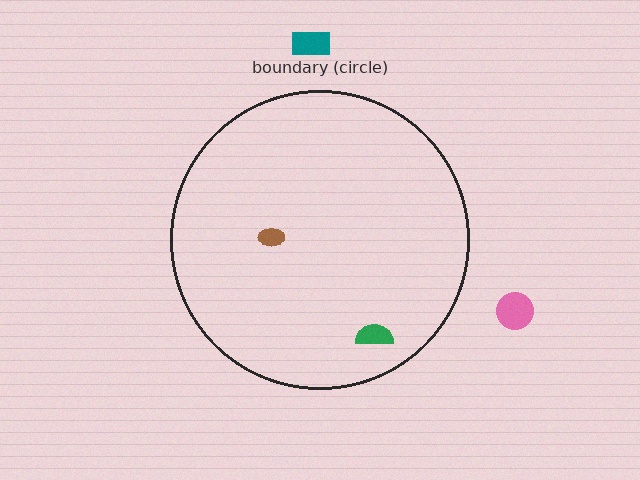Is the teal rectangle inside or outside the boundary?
Outside.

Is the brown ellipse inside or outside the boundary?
Inside.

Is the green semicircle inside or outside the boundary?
Inside.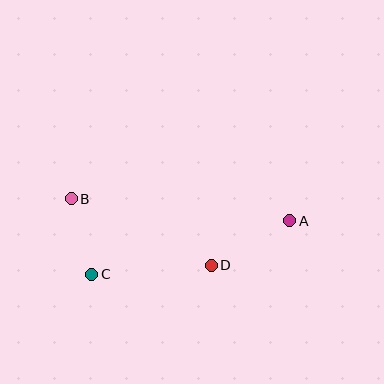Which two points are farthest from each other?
Points A and B are farthest from each other.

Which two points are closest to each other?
Points B and C are closest to each other.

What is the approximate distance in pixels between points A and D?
The distance between A and D is approximately 90 pixels.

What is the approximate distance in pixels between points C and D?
The distance between C and D is approximately 120 pixels.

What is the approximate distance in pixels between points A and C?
The distance between A and C is approximately 205 pixels.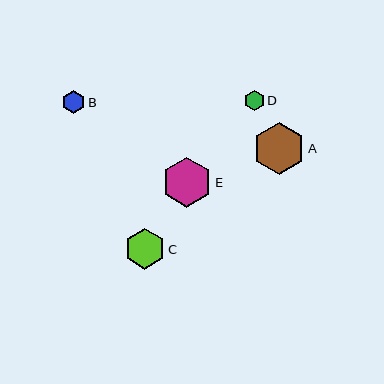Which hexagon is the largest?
Hexagon A is the largest with a size of approximately 52 pixels.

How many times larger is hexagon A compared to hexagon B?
Hexagon A is approximately 2.2 times the size of hexagon B.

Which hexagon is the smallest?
Hexagon D is the smallest with a size of approximately 21 pixels.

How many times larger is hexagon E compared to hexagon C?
Hexagon E is approximately 1.2 times the size of hexagon C.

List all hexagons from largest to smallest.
From largest to smallest: A, E, C, B, D.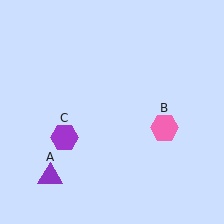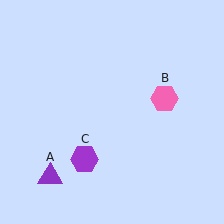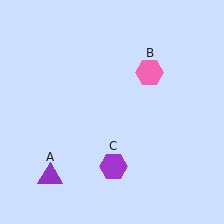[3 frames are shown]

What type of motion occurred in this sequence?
The pink hexagon (object B), purple hexagon (object C) rotated counterclockwise around the center of the scene.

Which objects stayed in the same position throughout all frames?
Purple triangle (object A) remained stationary.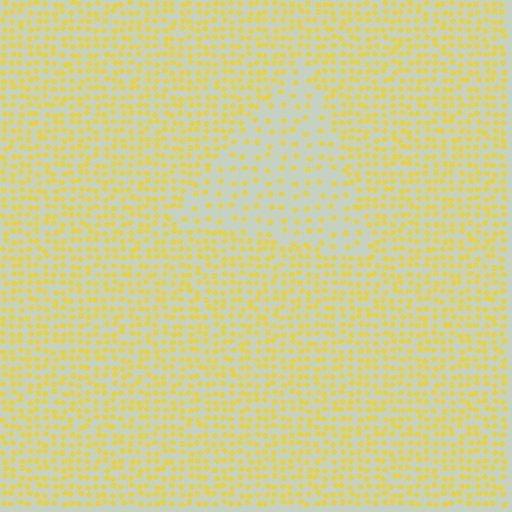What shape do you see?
I see a triangle.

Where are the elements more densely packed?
The elements are more densely packed outside the triangle boundary.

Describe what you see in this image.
The image contains small yellow elements arranged at two different densities. A triangle-shaped region is visible where the elements are less densely packed than the surrounding area.